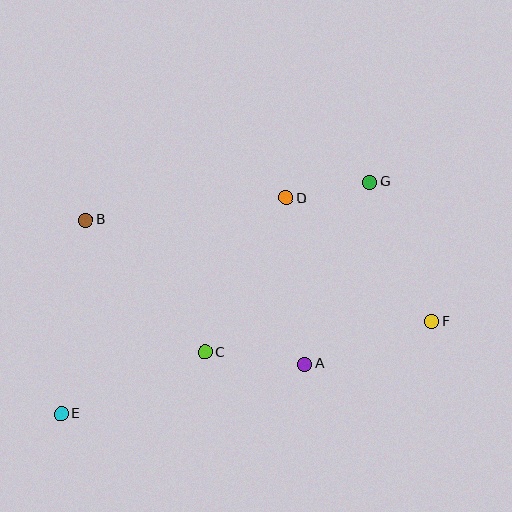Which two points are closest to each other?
Points D and G are closest to each other.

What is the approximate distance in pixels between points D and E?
The distance between D and E is approximately 311 pixels.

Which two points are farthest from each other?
Points E and G are farthest from each other.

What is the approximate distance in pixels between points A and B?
The distance between A and B is approximately 262 pixels.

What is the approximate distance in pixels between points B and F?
The distance between B and F is approximately 361 pixels.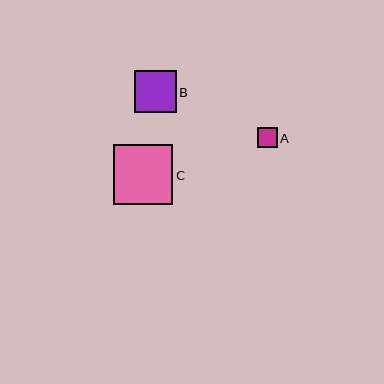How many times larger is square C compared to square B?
Square C is approximately 1.4 times the size of square B.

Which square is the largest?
Square C is the largest with a size of approximately 59 pixels.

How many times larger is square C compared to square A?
Square C is approximately 3.0 times the size of square A.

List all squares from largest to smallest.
From largest to smallest: C, B, A.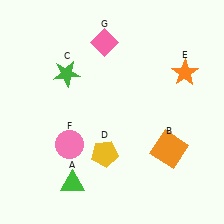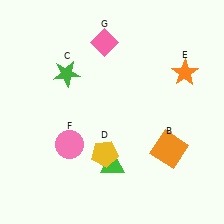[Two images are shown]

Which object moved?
The green triangle (A) moved right.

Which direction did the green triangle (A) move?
The green triangle (A) moved right.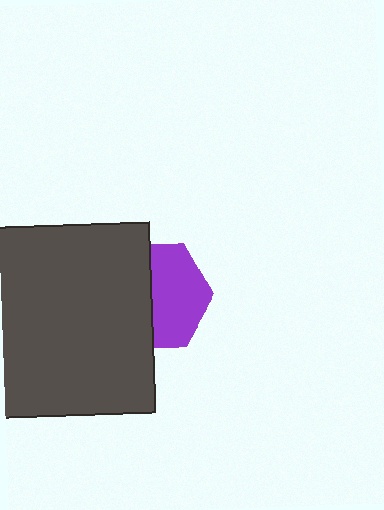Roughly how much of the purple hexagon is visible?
About half of it is visible (roughly 52%).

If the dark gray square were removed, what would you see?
You would see the complete purple hexagon.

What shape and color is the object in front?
The object in front is a dark gray square.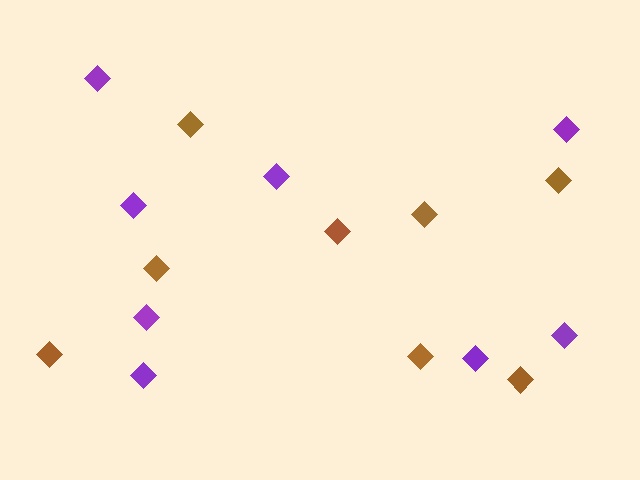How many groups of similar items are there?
There are 2 groups: one group of purple diamonds (8) and one group of brown diamonds (8).